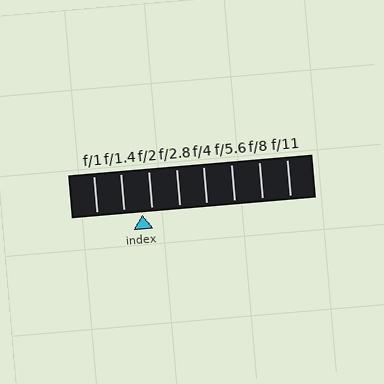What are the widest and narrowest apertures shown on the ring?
The widest aperture shown is f/1 and the narrowest is f/11.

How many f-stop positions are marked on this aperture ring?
There are 8 f-stop positions marked.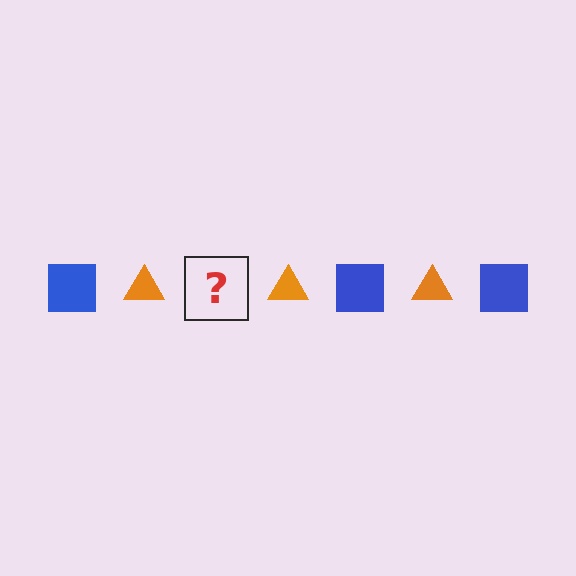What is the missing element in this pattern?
The missing element is a blue square.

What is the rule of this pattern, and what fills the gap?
The rule is that the pattern alternates between blue square and orange triangle. The gap should be filled with a blue square.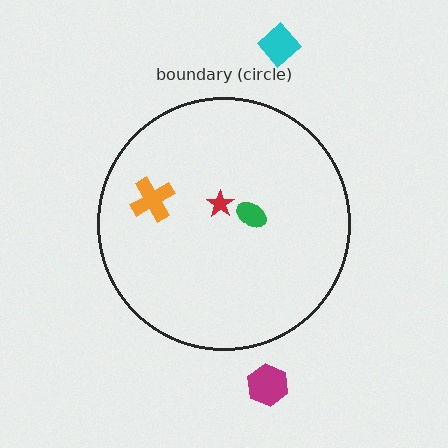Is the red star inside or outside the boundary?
Inside.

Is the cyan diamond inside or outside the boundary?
Outside.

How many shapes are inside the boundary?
3 inside, 2 outside.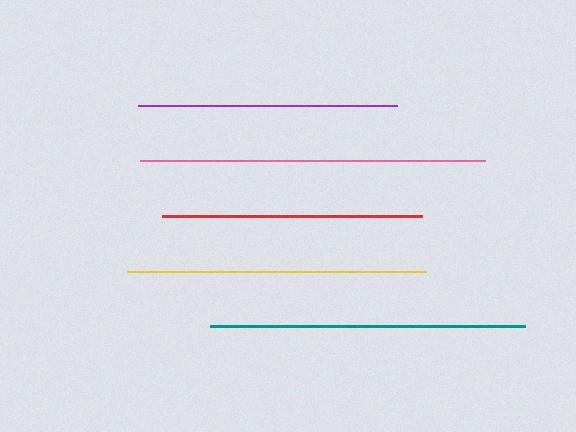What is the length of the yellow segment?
The yellow segment is approximately 299 pixels long.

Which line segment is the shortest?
The purple line is the shortest at approximately 259 pixels.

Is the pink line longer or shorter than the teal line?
The pink line is longer than the teal line.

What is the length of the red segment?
The red segment is approximately 260 pixels long.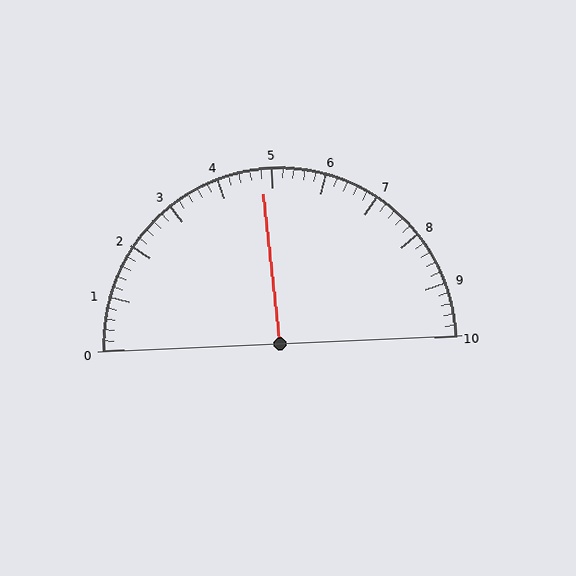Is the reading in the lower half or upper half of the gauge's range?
The reading is in the lower half of the range (0 to 10).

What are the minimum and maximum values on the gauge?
The gauge ranges from 0 to 10.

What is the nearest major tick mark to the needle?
The nearest major tick mark is 5.